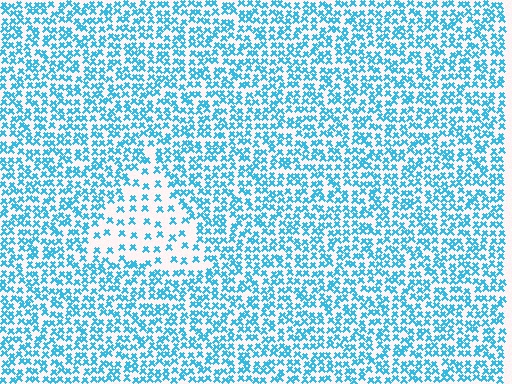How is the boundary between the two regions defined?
The boundary is defined by a change in element density (approximately 2.4x ratio). All elements are the same color, size, and shape.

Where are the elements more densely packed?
The elements are more densely packed outside the triangle boundary.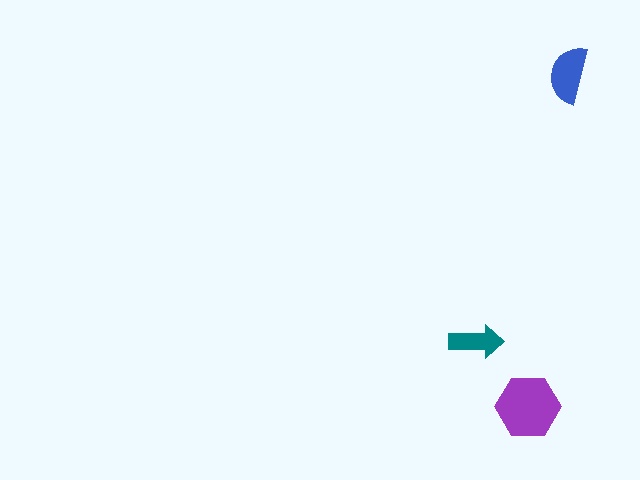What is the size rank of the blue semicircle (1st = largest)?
2nd.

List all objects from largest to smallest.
The purple hexagon, the blue semicircle, the teal arrow.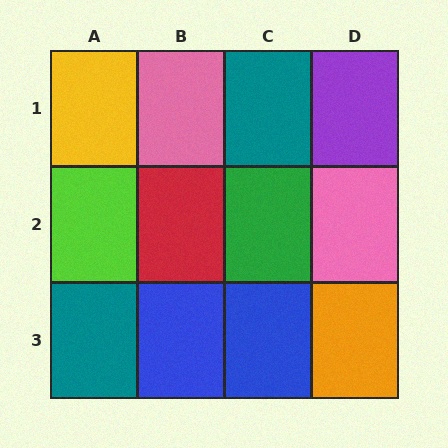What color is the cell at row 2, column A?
Lime.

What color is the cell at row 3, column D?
Orange.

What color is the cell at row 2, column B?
Red.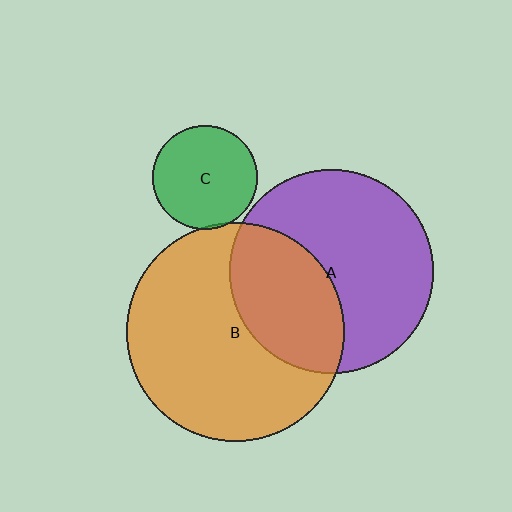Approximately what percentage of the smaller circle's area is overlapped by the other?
Approximately 5%.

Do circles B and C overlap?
Yes.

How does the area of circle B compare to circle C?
Approximately 4.4 times.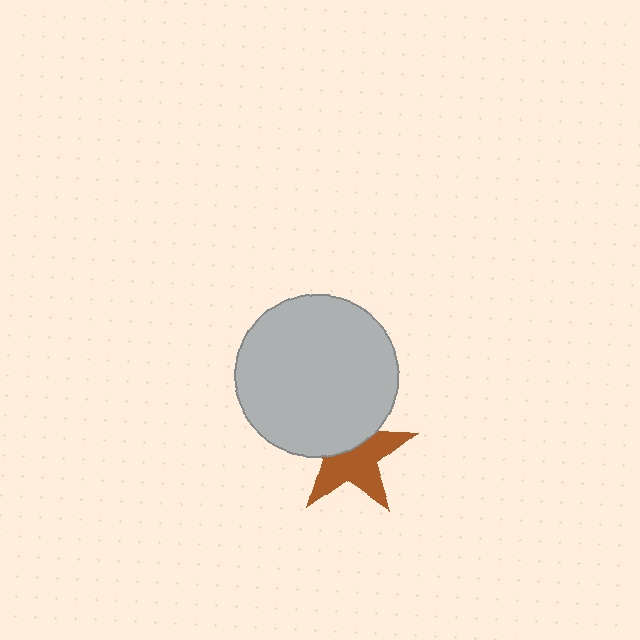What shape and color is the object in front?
The object in front is a light gray circle.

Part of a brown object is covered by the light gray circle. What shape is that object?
It is a star.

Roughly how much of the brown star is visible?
About half of it is visible (roughly 57%).